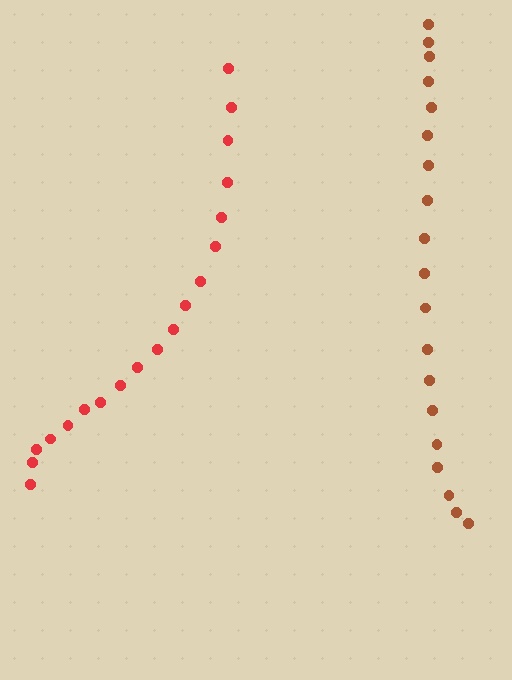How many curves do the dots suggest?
There are 2 distinct paths.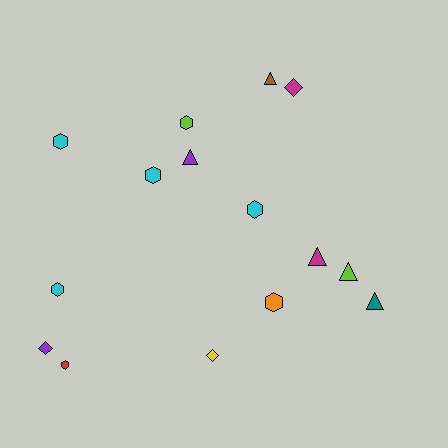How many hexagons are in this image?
There are 7 hexagons.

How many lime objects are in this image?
There are 2 lime objects.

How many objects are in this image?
There are 15 objects.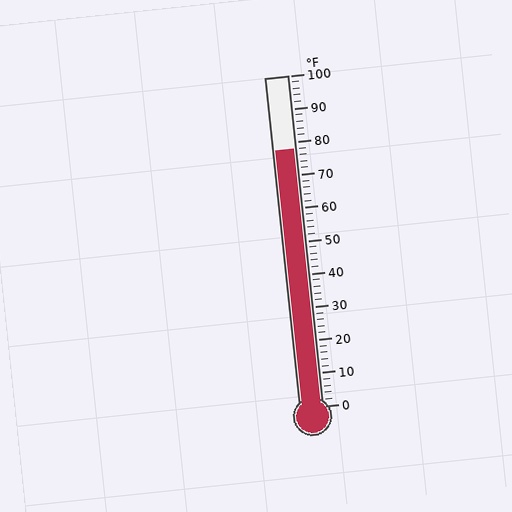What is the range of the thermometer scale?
The thermometer scale ranges from 0°F to 100°F.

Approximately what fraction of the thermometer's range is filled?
The thermometer is filled to approximately 80% of its range.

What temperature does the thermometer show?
The thermometer shows approximately 78°F.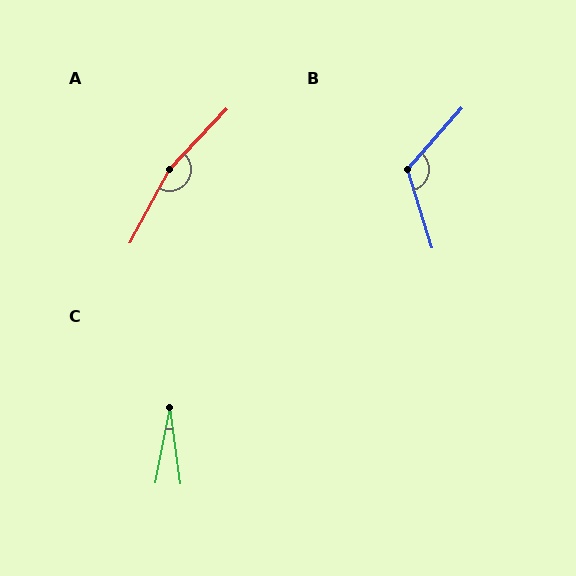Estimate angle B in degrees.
Approximately 122 degrees.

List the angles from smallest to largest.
C (19°), B (122°), A (164°).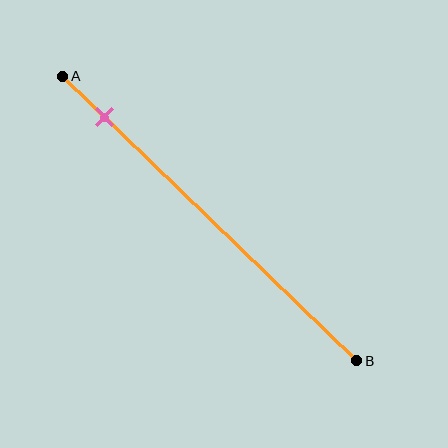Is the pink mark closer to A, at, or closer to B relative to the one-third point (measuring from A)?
The pink mark is closer to point A than the one-third point of segment AB.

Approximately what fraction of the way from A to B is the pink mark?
The pink mark is approximately 15% of the way from A to B.